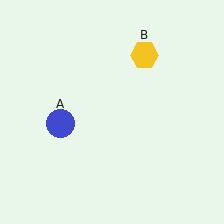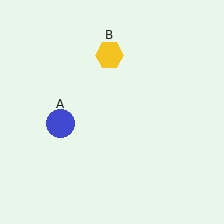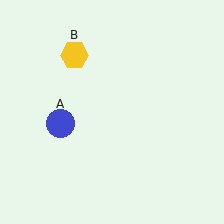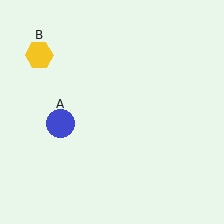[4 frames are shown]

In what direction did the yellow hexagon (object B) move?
The yellow hexagon (object B) moved left.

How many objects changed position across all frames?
1 object changed position: yellow hexagon (object B).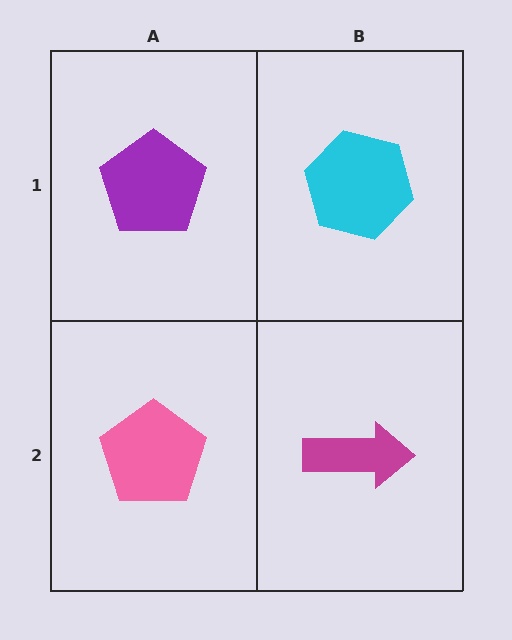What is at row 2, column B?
A magenta arrow.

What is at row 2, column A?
A pink pentagon.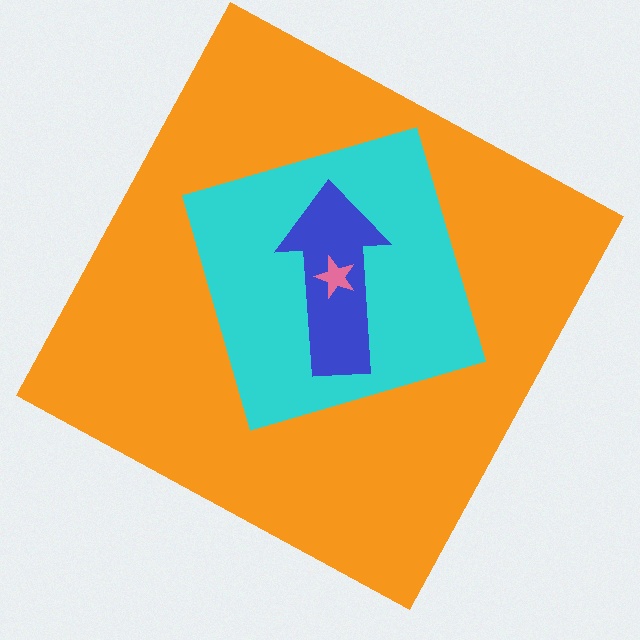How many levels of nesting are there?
4.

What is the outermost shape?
The orange square.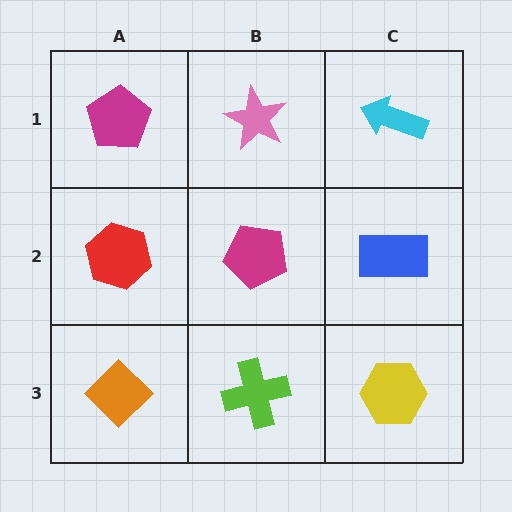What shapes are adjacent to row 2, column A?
A magenta pentagon (row 1, column A), an orange diamond (row 3, column A), a magenta pentagon (row 2, column B).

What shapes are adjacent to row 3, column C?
A blue rectangle (row 2, column C), a lime cross (row 3, column B).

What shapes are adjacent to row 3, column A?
A red hexagon (row 2, column A), a lime cross (row 3, column B).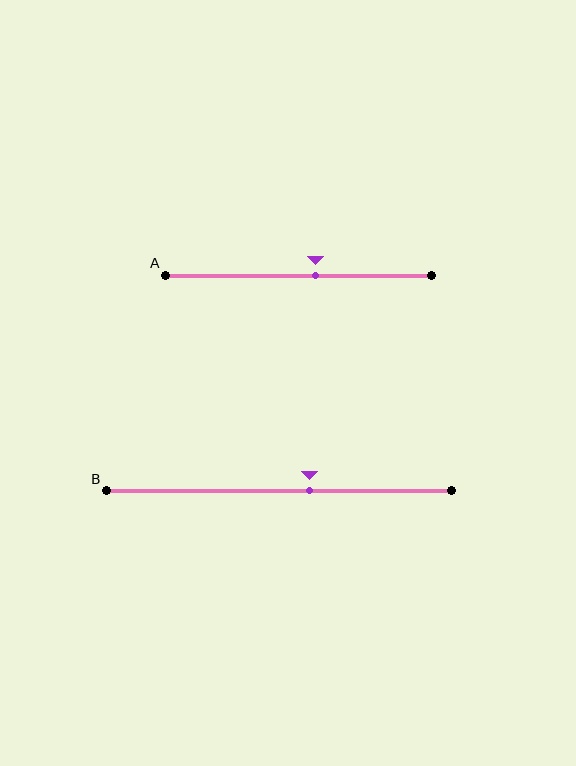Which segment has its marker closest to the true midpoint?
Segment A has its marker closest to the true midpoint.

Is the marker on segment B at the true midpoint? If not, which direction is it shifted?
No, the marker on segment B is shifted to the right by about 9% of the segment length.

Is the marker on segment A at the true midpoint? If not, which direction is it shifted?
No, the marker on segment A is shifted to the right by about 7% of the segment length.